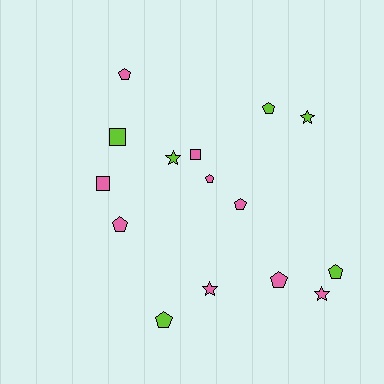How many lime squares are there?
There is 1 lime square.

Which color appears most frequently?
Pink, with 9 objects.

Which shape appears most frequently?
Pentagon, with 8 objects.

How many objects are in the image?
There are 15 objects.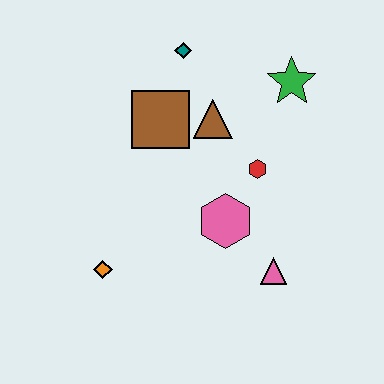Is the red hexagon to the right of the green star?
No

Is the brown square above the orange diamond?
Yes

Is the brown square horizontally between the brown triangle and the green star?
No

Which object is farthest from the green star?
The orange diamond is farthest from the green star.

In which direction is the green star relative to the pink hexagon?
The green star is above the pink hexagon.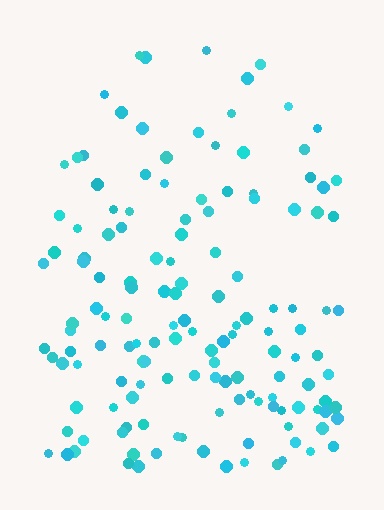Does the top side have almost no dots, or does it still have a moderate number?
Still a moderate number, just noticeably fewer than the bottom.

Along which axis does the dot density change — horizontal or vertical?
Vertical.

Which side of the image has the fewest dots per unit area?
The top.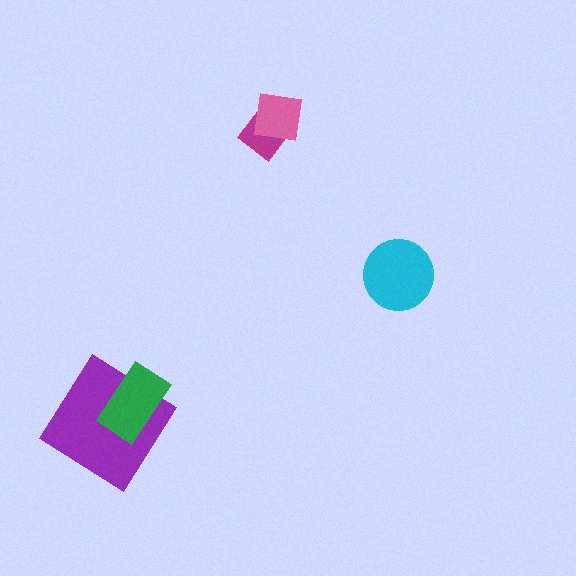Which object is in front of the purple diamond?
The green rectangle is in front of the purple diamond.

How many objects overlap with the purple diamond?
1 object overlaps with the purple diamond.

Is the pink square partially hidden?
No, no other shape covers it.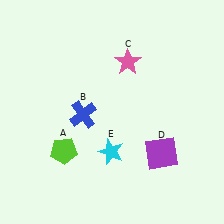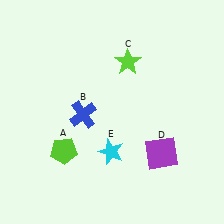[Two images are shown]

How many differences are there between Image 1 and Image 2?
There is 1 difference between the two images.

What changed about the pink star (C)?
In Image 1, C is pink. In Image 2, it changed to lime.